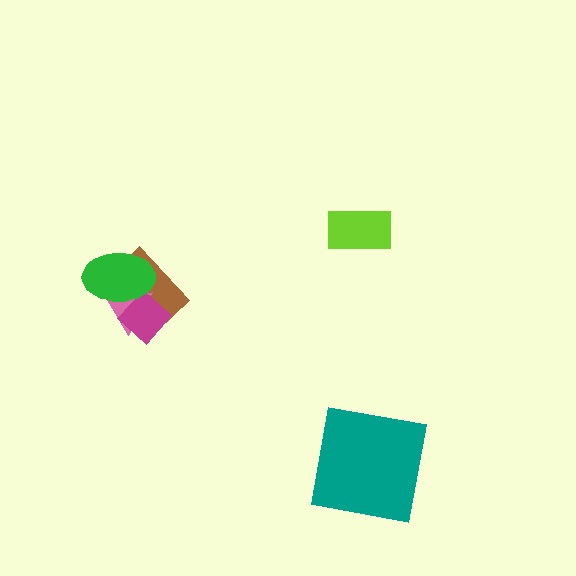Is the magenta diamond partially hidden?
Yes, it is partially covered by another shape.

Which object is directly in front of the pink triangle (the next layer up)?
The magenta diamond is directly in front of the pink triangle.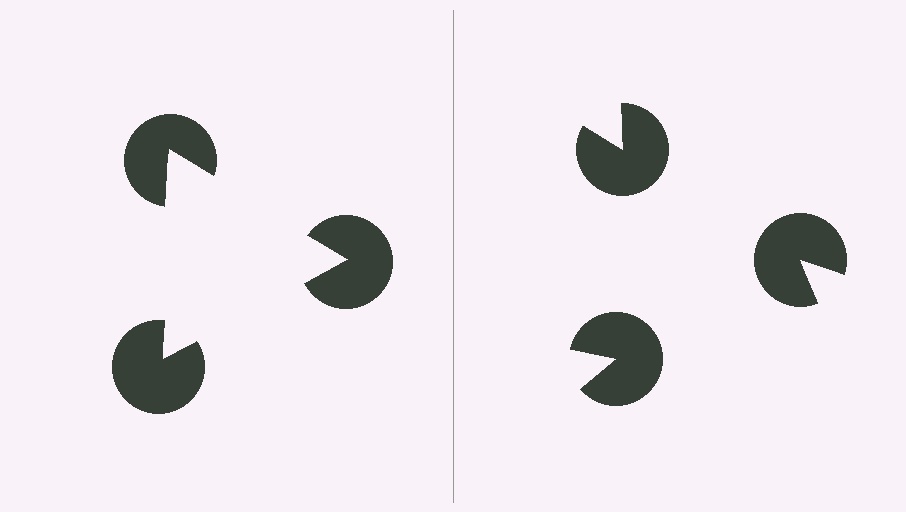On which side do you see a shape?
An illusory triangle appears on the left side. On the right side the wedge cuts are rotated, so no coherent shape forms.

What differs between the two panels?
The pac-man discs are positioned identically on both sides; only the wedge orientations differ. On the left they align to a triangle; on the right they are misaligned.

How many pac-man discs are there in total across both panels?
6 — 3 on each side.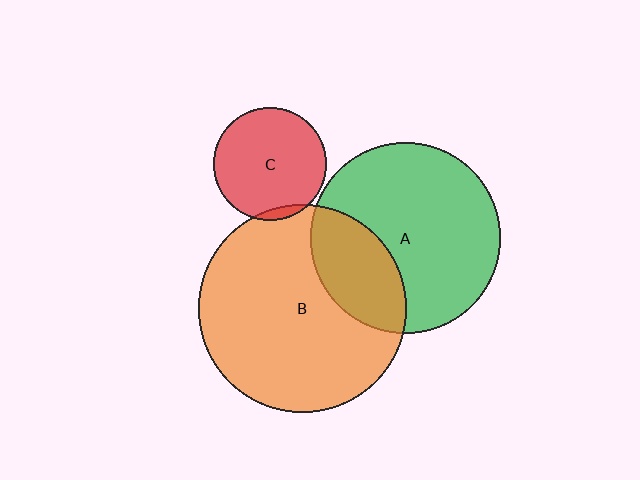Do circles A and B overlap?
Yes.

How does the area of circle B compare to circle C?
Approximately 3.4 times.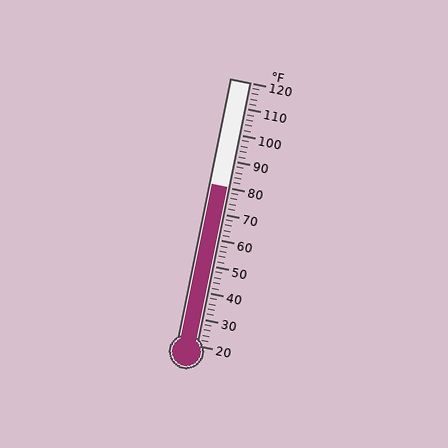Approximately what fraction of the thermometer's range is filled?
The thermometer is filled to approximately 60% of its range.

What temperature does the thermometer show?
The thermometer shows approximately 80°F.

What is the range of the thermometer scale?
The thermometer scale ranges from 20°F to 120°F.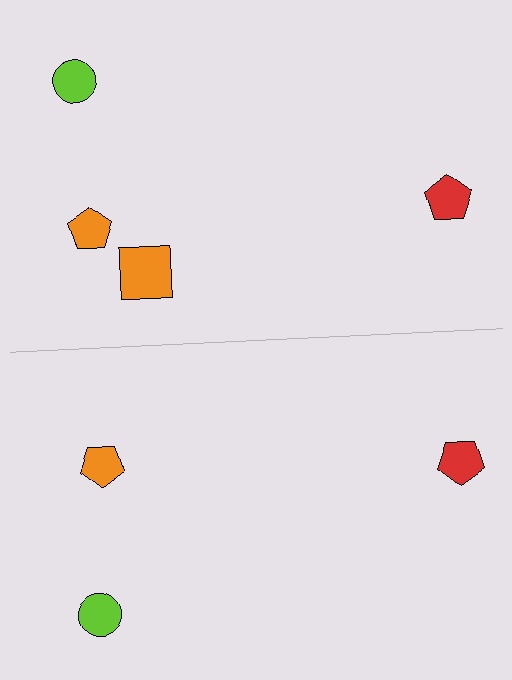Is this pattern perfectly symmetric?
No, the pattern is not perfectly symmetric. A orange square is missing from the bottom side.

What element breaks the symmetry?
A orange square is missing from the bottom side.